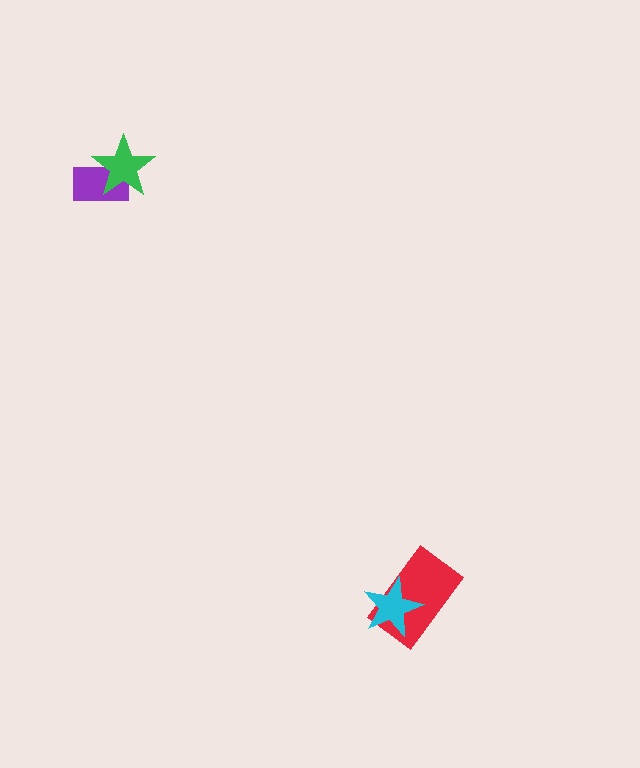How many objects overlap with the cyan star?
1 object overlaps with the cyan star.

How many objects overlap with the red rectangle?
1 object overlaps with the red rectangle.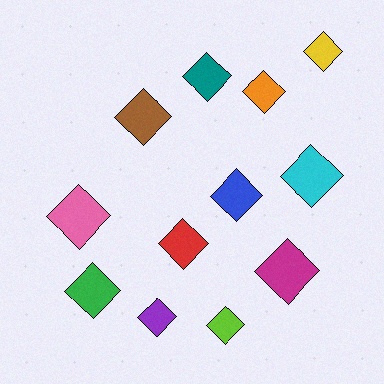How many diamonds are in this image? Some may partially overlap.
There are 12 diamonds.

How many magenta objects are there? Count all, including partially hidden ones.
There is 1 magenta object.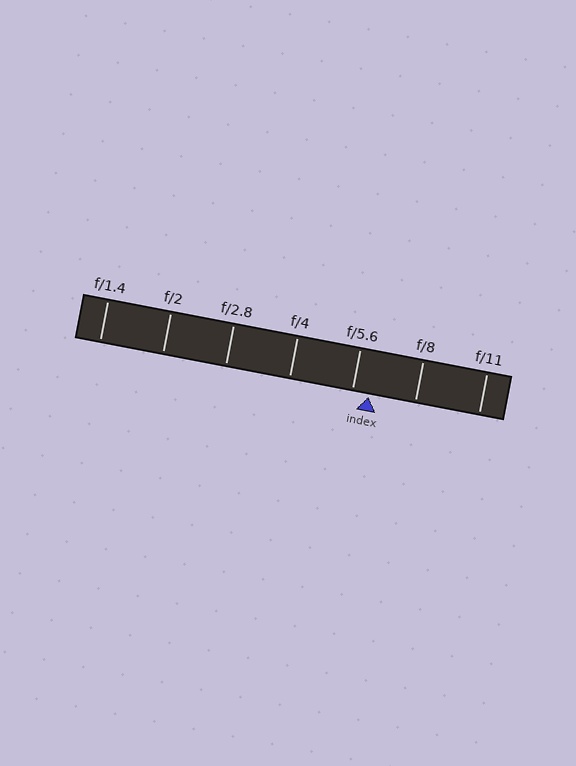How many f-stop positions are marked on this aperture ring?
There are 7 f-stop positions marked.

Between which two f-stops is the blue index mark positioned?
The index mark is between f/5.6 and f/8.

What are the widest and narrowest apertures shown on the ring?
The widest aperture shown is f/1.4 and the narrowest is f/11.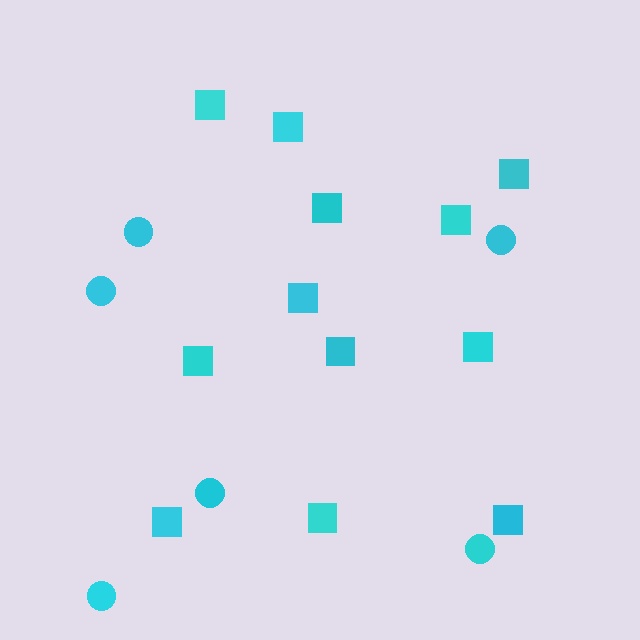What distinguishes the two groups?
There are 2 groups: one group of squares (12) and one group of circles (6).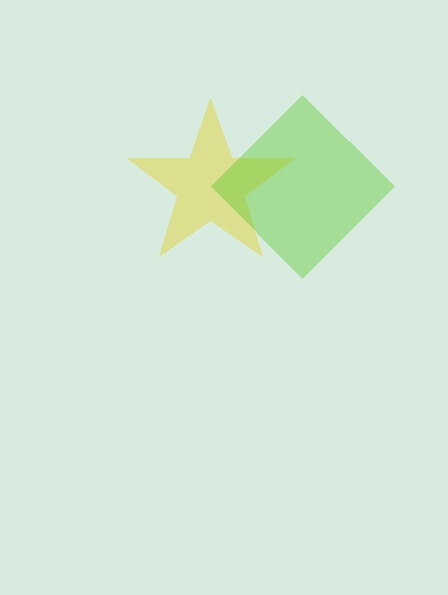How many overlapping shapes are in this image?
There are 2 overlapping shapes in the image.